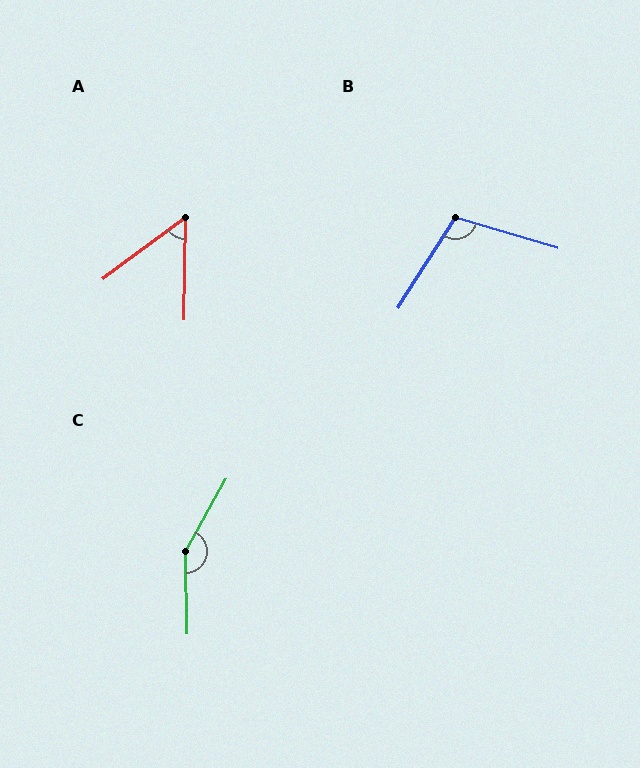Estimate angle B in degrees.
Approximately 106 degrees.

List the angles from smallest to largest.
A (53°), B (106°), C (150°).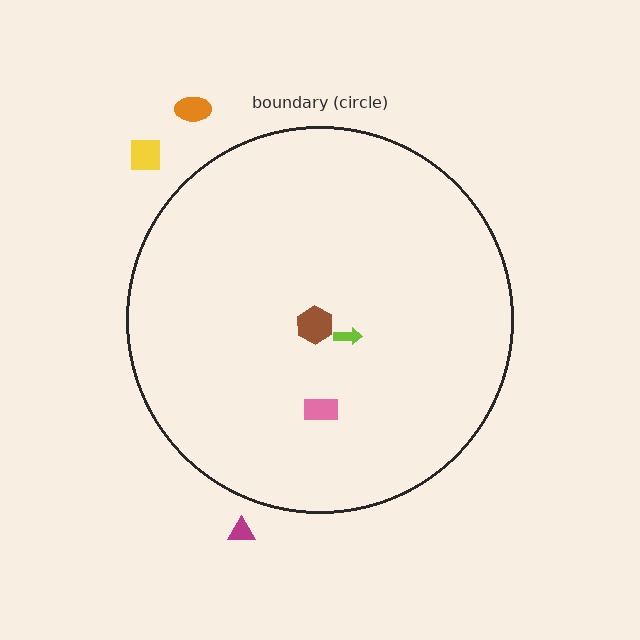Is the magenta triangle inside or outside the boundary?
Outside.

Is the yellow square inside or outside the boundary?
Outside.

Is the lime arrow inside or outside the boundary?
Inside.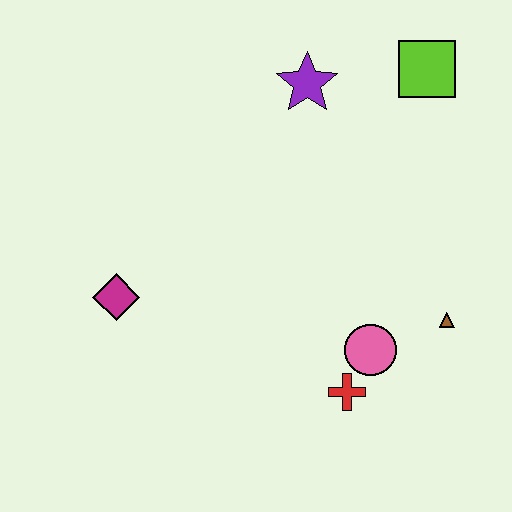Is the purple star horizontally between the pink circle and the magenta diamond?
Yes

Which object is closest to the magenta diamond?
The red cross is closest to the magenta diamond.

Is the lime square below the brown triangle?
No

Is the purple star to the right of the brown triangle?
No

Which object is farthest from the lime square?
The magenta diamond is farthest from the lime square.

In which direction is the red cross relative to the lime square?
The red cross is below the lime square.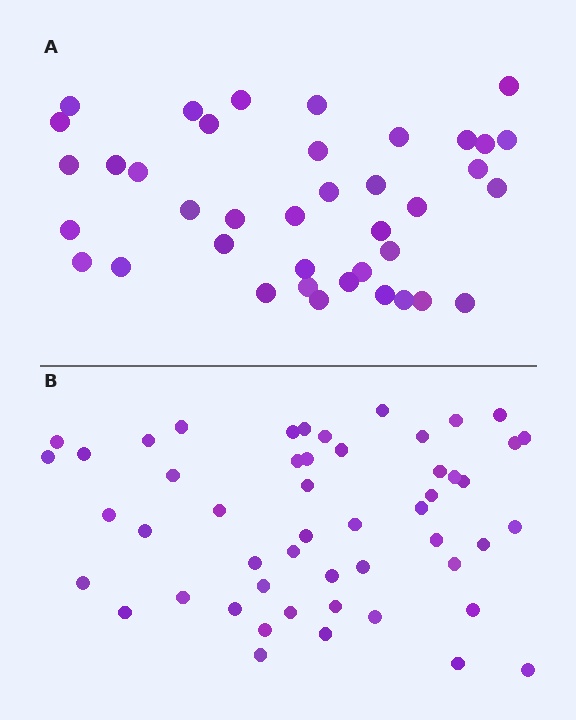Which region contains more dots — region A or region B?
Region B (the bottom region) has more dots.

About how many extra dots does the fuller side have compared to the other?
Region B has roughly 12 or so more dots than region A.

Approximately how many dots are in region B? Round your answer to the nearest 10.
About 50 dots. (The exact count is 51, which rounds to 50.)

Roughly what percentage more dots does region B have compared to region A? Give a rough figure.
About 30% more.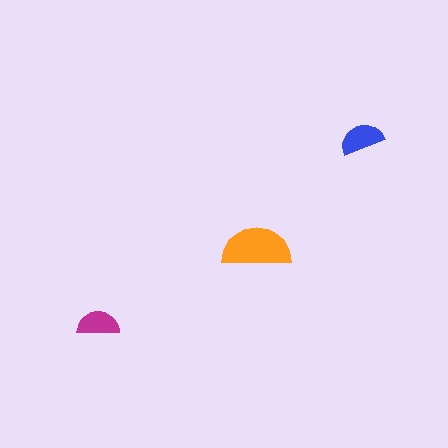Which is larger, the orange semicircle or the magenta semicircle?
The orange one.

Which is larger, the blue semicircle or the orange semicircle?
The orange one.